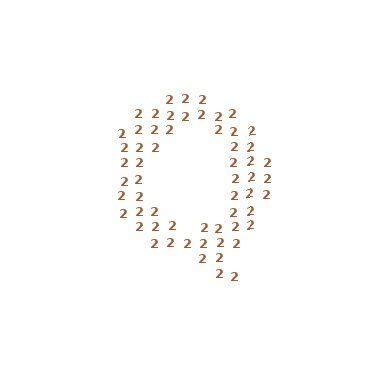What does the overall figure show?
The overall figure shows the letter Q.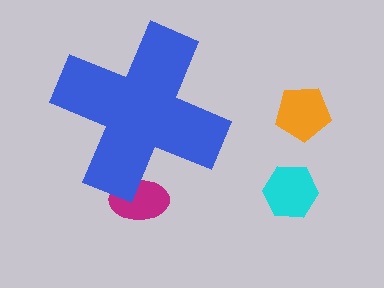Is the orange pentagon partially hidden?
No, the orange pentagon is fully visible.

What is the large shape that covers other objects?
A blue cross.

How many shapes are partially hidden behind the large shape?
1 shape is partially hidden.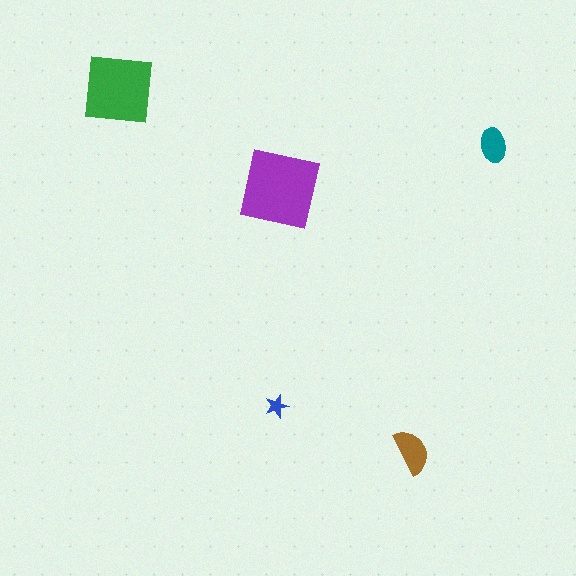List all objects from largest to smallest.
The purple square, the green square, the brown semicircle, the teal ellipse, the blue star.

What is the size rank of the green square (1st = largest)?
2nd.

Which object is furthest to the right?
The teal ellipse is rightmost.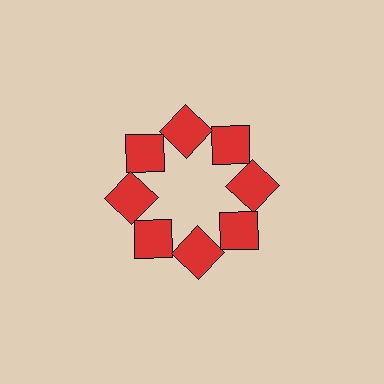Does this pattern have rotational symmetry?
Yes, this pattern has 8-fold rotational symmetry. It looks the same after rotating 45 degrees around the center.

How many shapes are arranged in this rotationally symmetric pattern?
There are 8 shapes, arranged in 8 groups of 1.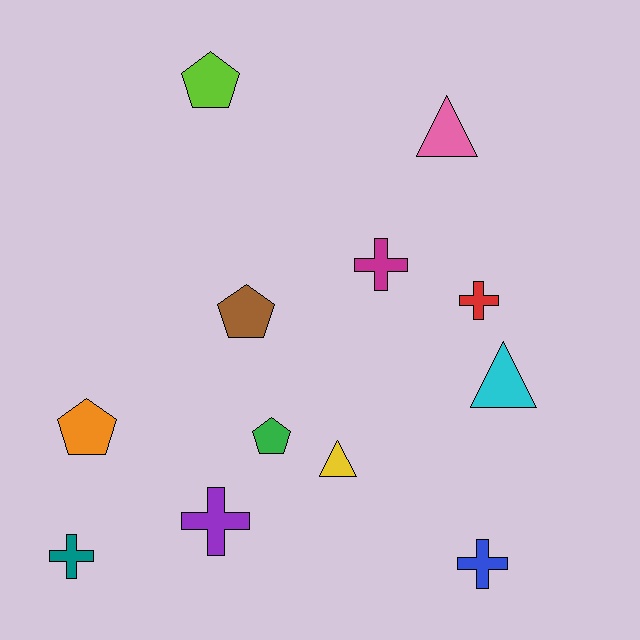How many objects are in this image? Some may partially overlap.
There are 12 objects.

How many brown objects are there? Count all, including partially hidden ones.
There is 1 brown object.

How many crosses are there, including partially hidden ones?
There are 5 crosses.